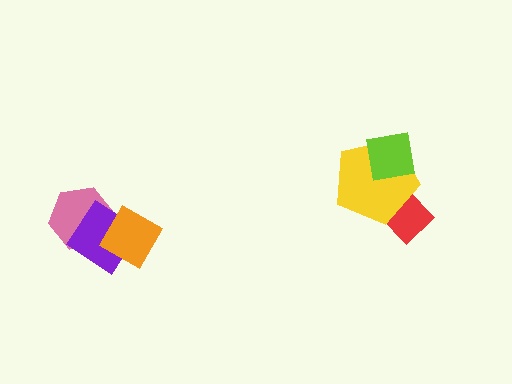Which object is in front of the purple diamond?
The orange diamond is in front of the purple diamond.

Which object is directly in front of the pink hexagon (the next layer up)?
The purple diamond is directly in front of the pink hexagon.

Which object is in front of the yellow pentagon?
The lime square is in front of the yellow pentagon.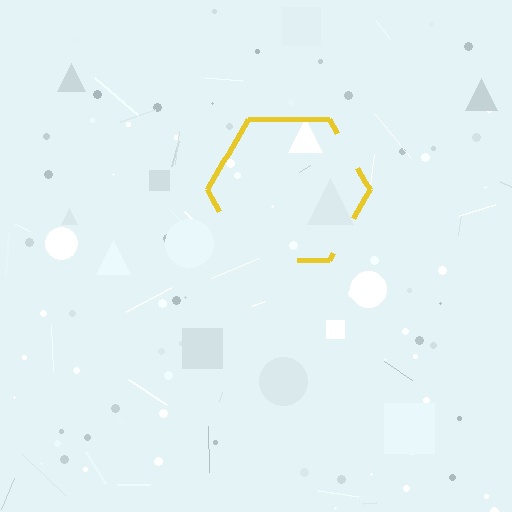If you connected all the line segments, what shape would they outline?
They would outline a hexagon.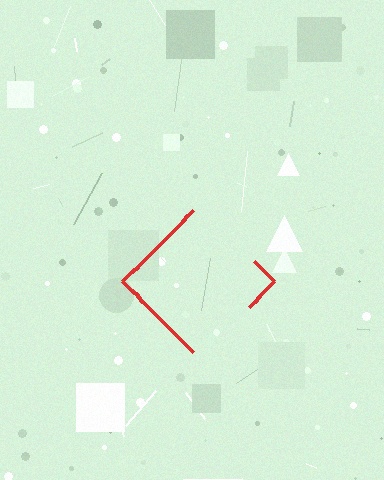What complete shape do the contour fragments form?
The contour fragments form a diamond.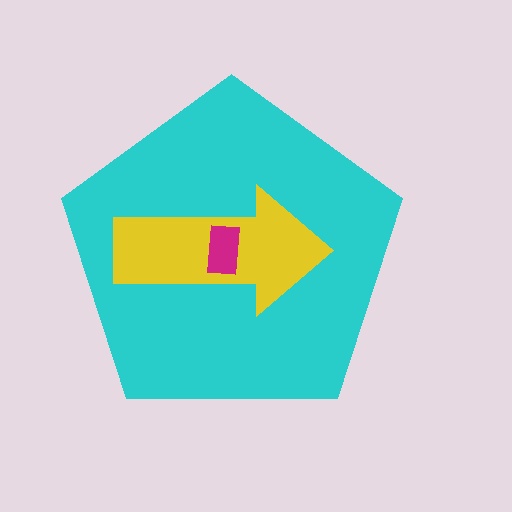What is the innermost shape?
The magenta rectangle.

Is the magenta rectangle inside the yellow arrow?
Yes.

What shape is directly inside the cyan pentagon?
The yellow arrow.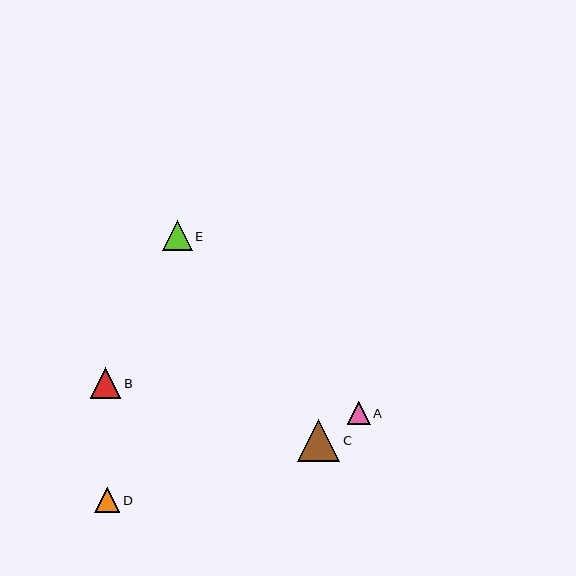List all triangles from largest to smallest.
From largest to smallest: C, B, E, D, A.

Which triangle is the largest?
Triangle C is the largest with a size of approximately 42 pixels.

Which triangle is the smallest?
Triangle A is the smallest with a size of approximately 23 pixels.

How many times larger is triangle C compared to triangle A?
Triangle C is approximately 1.8 times the size of triangle A.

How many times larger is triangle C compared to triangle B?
Triangle C is approximately 1.4 times the size of triangle B.